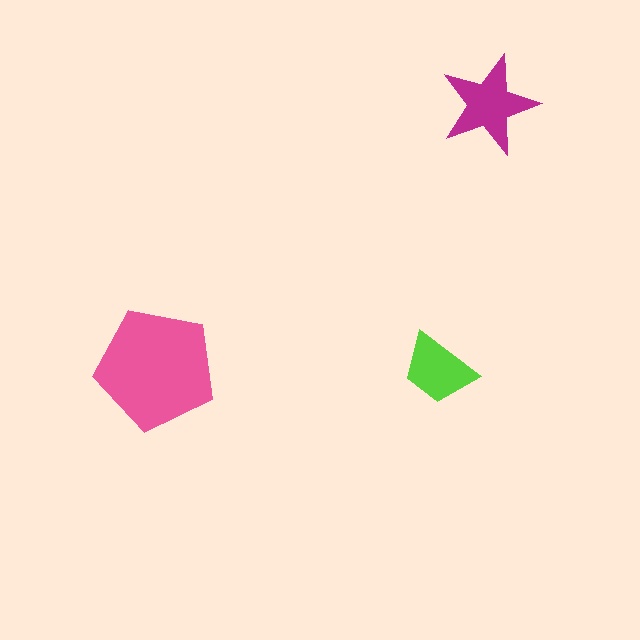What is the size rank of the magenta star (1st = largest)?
2nd.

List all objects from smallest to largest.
The lime trapezoid, the magenta star, the pink pentagon.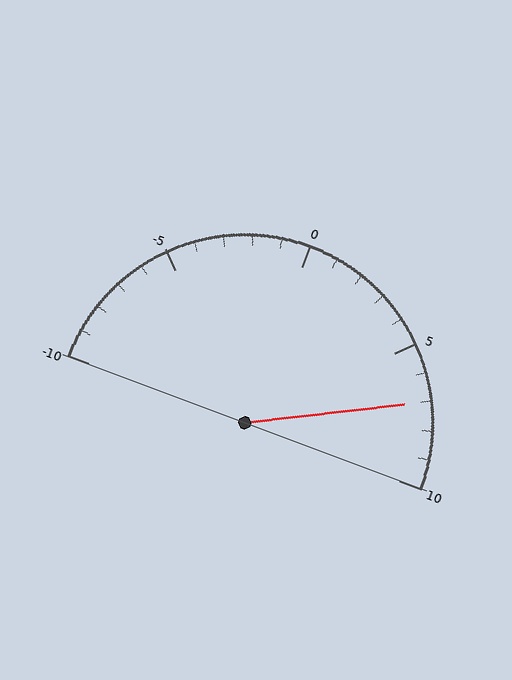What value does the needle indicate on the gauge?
The needle indicates approximately 7.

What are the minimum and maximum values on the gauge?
The gauge ranges from -10 to 10.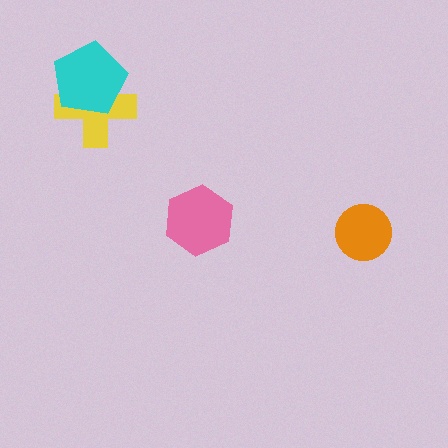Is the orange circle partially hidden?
No, no other shape covers it.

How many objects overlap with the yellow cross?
1 object overlaps with the yellow cross.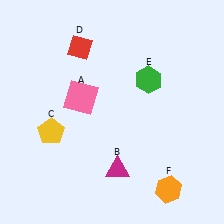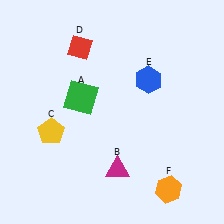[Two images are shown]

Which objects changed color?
A changed from pink to green. E changed from green to blue.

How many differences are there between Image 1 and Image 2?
There are 2 differences between the two images.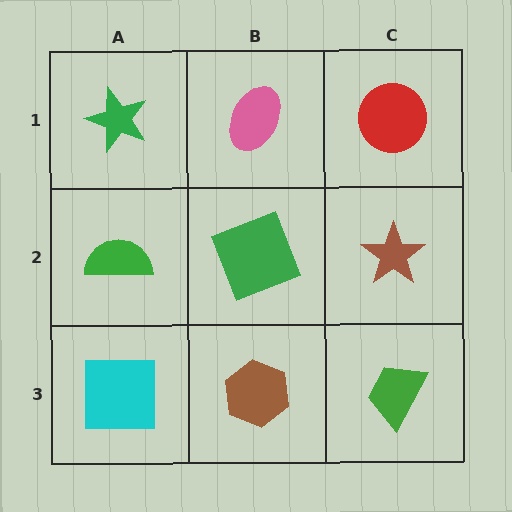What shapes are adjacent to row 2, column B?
A pink ellipse (row 1, column B), a brown hexagon (row 3, column B), a green semicircle (row 2, column A), a brown star (row 2, column C).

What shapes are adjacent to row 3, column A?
A green semicircle (row 2, column A), a brown hexagon (row 3, column B).